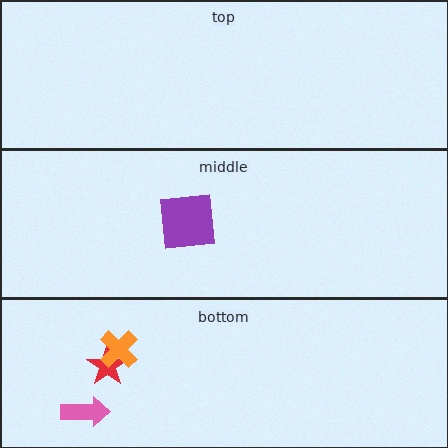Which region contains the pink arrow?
The bottom region.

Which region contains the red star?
The bottom region.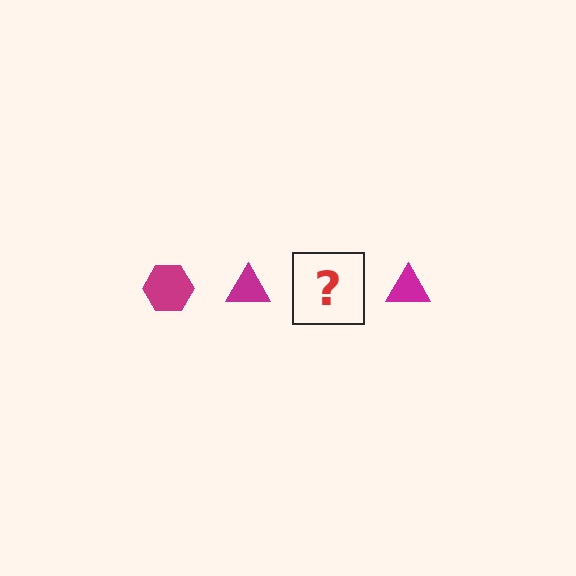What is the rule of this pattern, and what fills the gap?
The rule is that the pattern cycles through hexagon, triangle shapes in magenta. The gap should be filled with a magenta hexagon.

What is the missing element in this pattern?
The missing element is a magenta hexagon.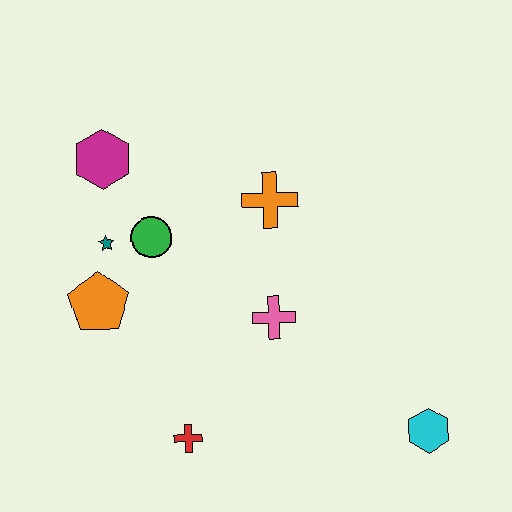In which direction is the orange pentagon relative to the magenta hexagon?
The orange pentagon is below the magenta hexagon.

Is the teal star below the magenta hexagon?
Yes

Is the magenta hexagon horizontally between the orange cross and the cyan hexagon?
No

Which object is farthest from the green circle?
The cyan hexagon is farthest from the green circle.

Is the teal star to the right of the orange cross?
No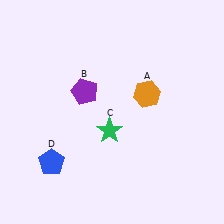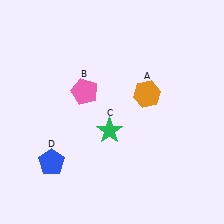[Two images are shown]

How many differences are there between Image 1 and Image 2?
There is 1 difference between the two images.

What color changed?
The pentagon (B) changed from purple in Image 1 to pink in Image 2.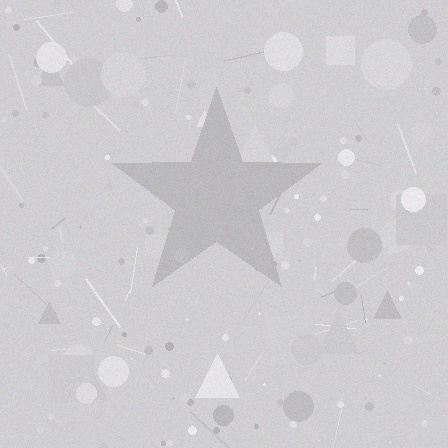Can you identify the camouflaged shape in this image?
The camouflaged shape is a star.